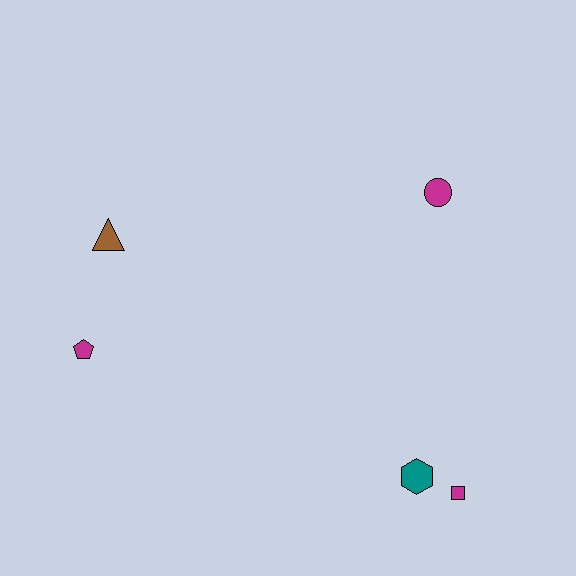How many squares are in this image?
There is 1 square.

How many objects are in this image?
There are 5 objects.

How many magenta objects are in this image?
There are 3 magenta objects.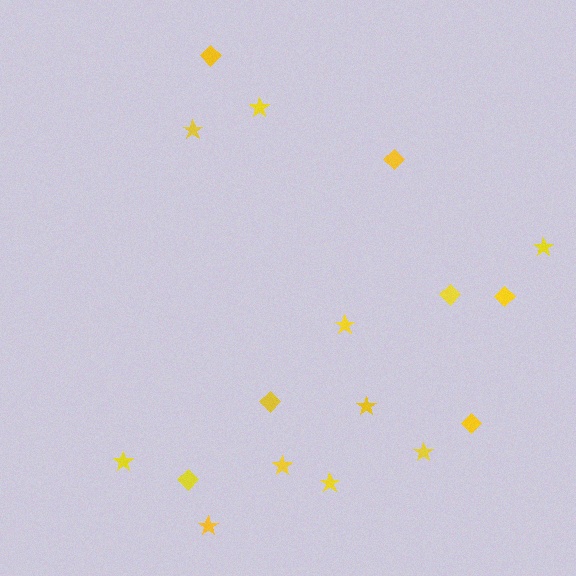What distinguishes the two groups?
There are 2 groups: one group of stars (10) and one group of diamonds (7).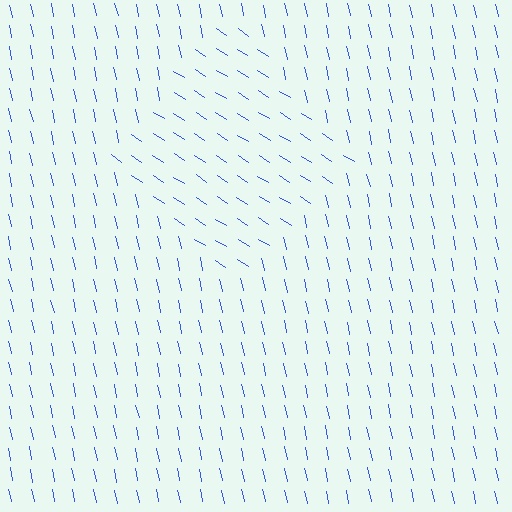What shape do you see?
I see a diamond.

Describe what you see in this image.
The image is filled with small blue line segments. A diamond region in the image has lines oriented differently from the surrounding lines, creating a visible texture boundary.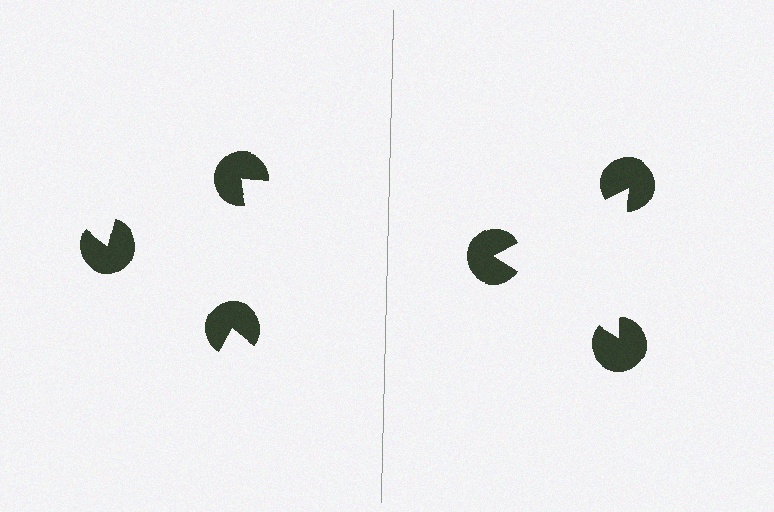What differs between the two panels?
The pac-man discs are positioned identically on both sides; only the wedge orientations differ. On the right they align to a triangle; on the left they are misaligned.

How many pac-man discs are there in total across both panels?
6 — 3 on each side.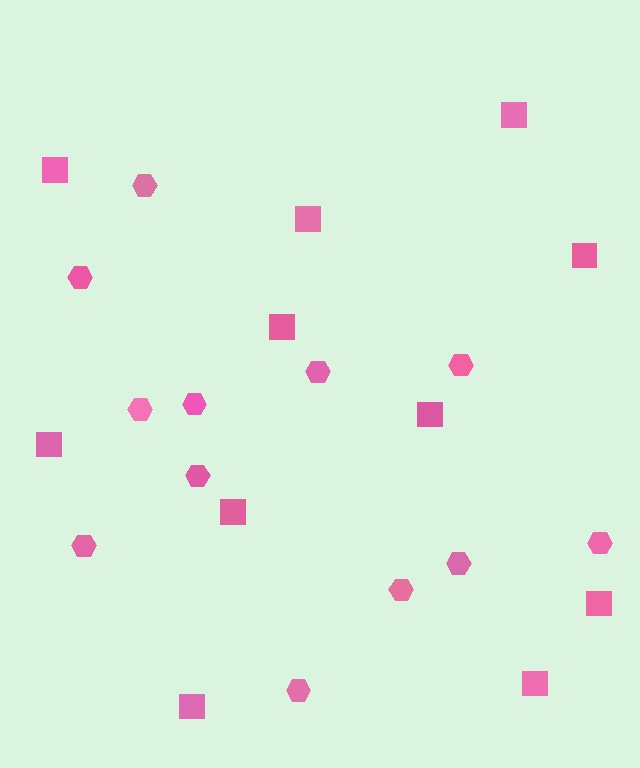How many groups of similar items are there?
There are 2 groups: one group of hexagons (12) and one group of squares (11).